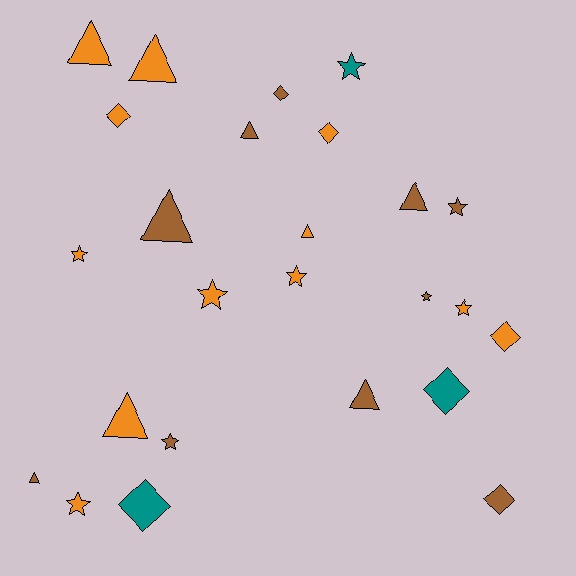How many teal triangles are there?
There are no teal triangles.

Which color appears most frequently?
Orange, with 12 objects.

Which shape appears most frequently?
Star, with 9 objects.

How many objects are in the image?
There are 25 objects.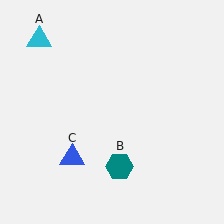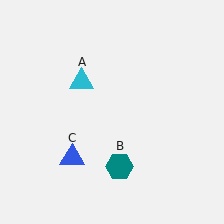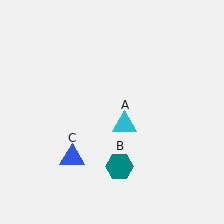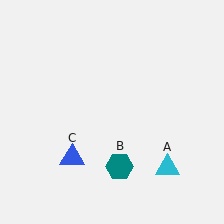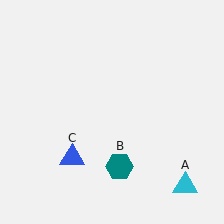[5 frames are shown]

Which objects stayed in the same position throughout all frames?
Teal hexagon (object B) and blue triangle (object C) remained stationary.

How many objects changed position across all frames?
1 object changed position: cyan triangle (object A).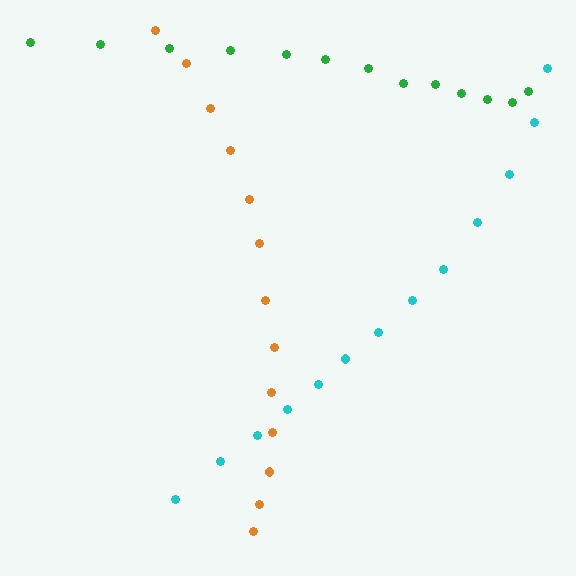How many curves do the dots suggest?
There are 3 distinct paths.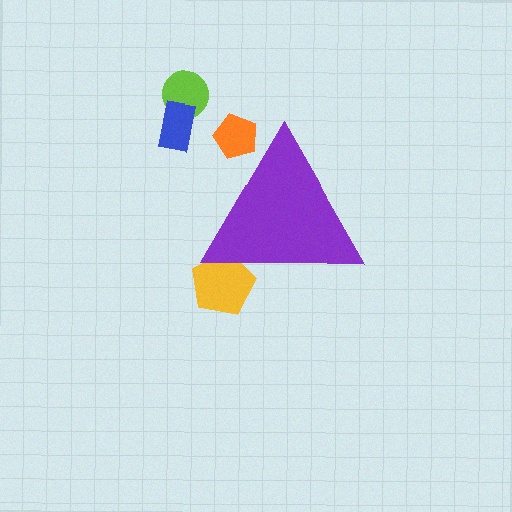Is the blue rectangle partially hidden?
No, the blue rectangle is fully visible.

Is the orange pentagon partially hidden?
Yes, the orange pentagon is partially hidden behind the purple triangle.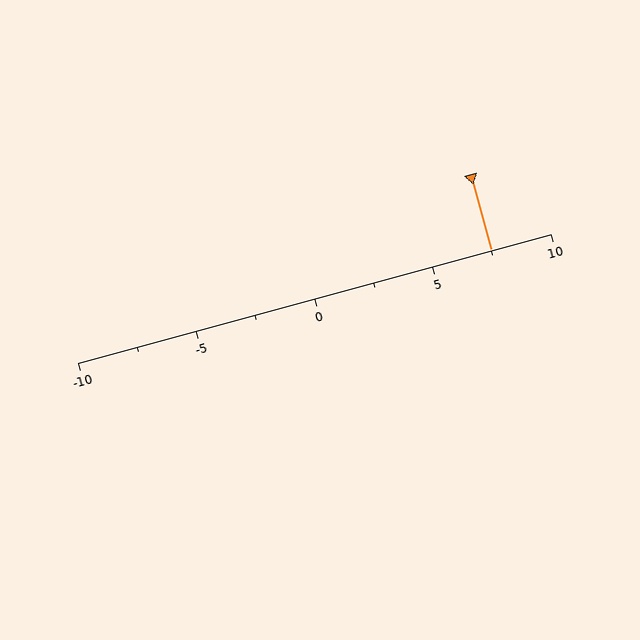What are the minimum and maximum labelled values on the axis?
The axis runs from -10 to 10.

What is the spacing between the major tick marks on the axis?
The major ticks are spaced 5 apart.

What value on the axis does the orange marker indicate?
The marker indicates approximately 7.5.